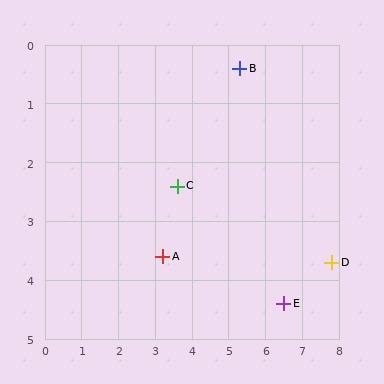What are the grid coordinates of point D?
Point D is at approximately (7.8, 3.7).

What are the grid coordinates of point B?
Point B is at approximately (5.3, 0.4).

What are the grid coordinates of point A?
Point A is at approximately (3.2, 3.6).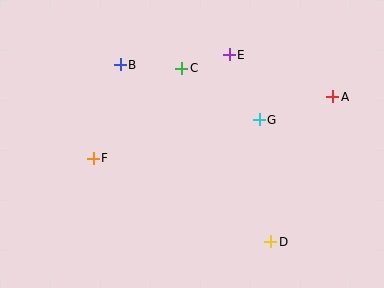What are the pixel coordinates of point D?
Point D is at (271, 242).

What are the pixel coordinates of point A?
Point A is at (333, 97).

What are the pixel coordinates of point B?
Point B is at (120, 65).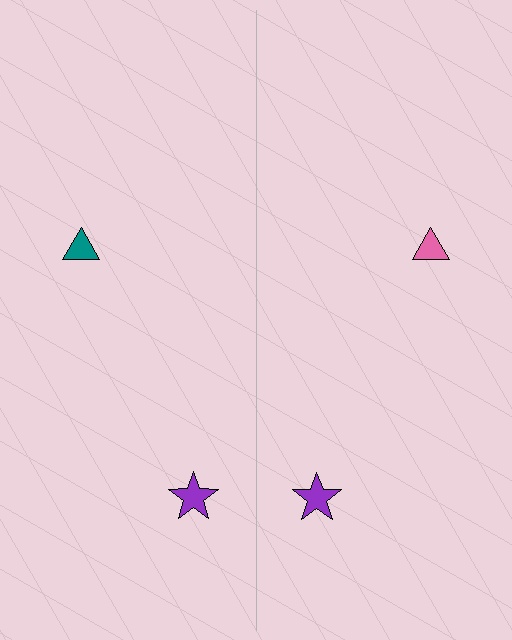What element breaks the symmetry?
The pink triangle on the right side breaks the symmetry — its mirror counterpart is teal.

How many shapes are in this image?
There are 4 shapes in this image.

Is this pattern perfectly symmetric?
No, the pattern is not perfectly symmetric. The pink triangle on the right side breaks the symmetry — its mirror counterpart is teal.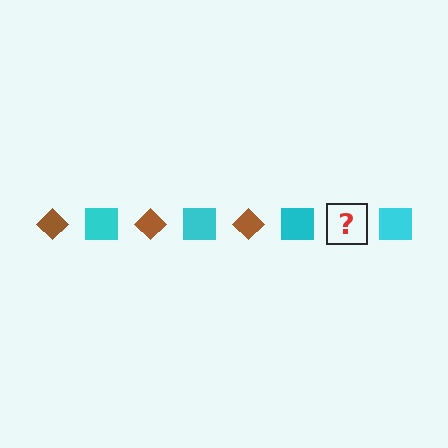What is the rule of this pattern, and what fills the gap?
The rule is that the pattern alternates between brown diamond and cyan square. The gap should be filled with a brown diamond.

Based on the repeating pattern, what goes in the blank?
The blank should be a brown diamond.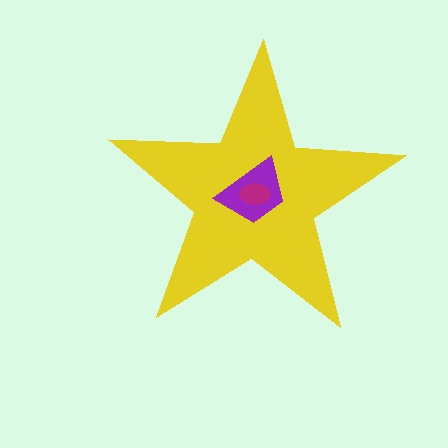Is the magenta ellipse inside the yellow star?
Yes.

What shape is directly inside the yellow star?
The purple trapezoid.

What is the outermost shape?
The yellow star.